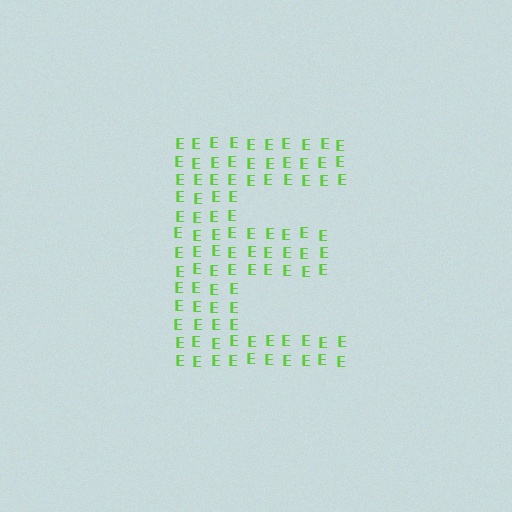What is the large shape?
The large shape is the letter E.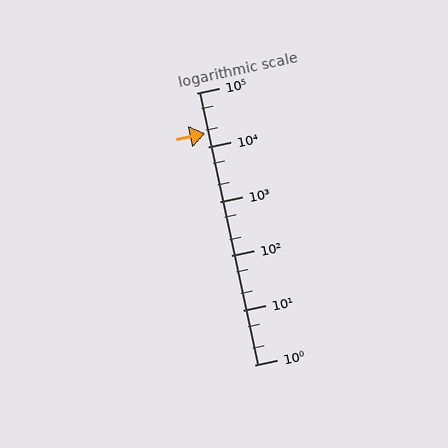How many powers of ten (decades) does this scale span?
The scale spans 5 decades, from 1 to 100000.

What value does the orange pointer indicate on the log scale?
The pointer indicates approximately 18000.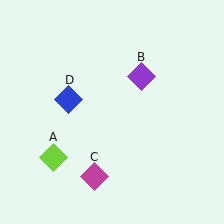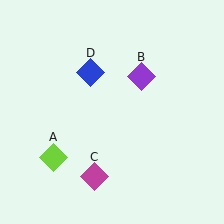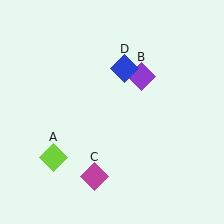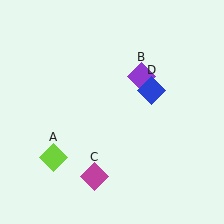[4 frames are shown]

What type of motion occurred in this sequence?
The blue diamond (object D) rotated clockwise around the center of the scene.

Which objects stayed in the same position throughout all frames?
Lime diamond (object A) and purple diamond (object B) and magenta diamond (object C) remained stationary.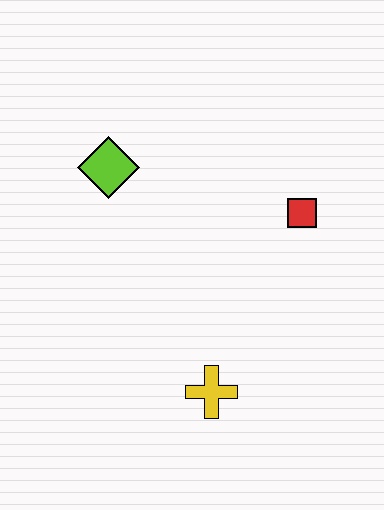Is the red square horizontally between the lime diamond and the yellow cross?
No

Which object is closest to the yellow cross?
The red square is closest to the yellow cross.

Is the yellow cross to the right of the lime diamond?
Yes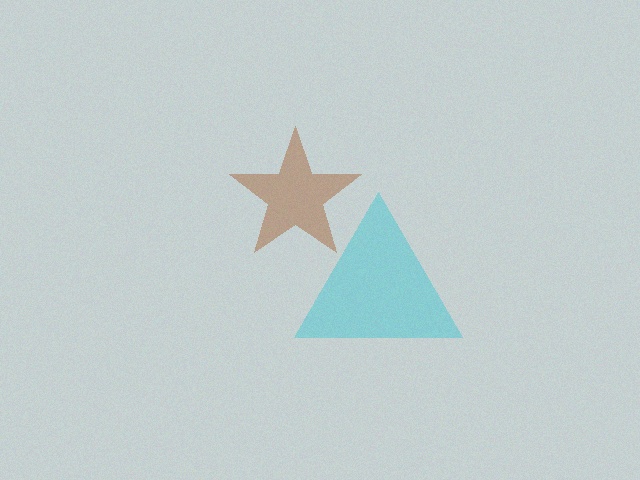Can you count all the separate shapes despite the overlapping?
Yes, there are 2 separate shapes.